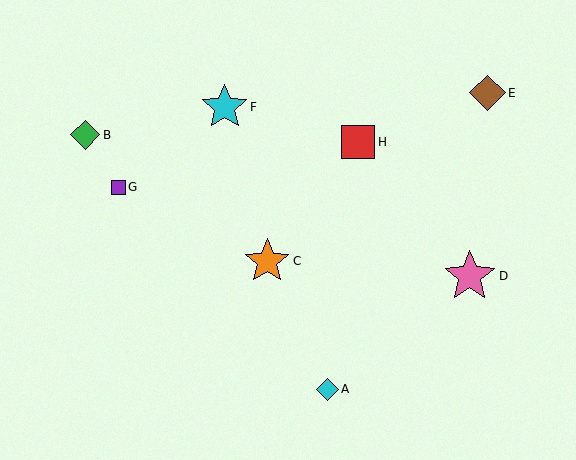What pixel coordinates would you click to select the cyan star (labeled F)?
Click at (225, 107) to select the cyan star F.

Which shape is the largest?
The pink star (labeled D) is the largest.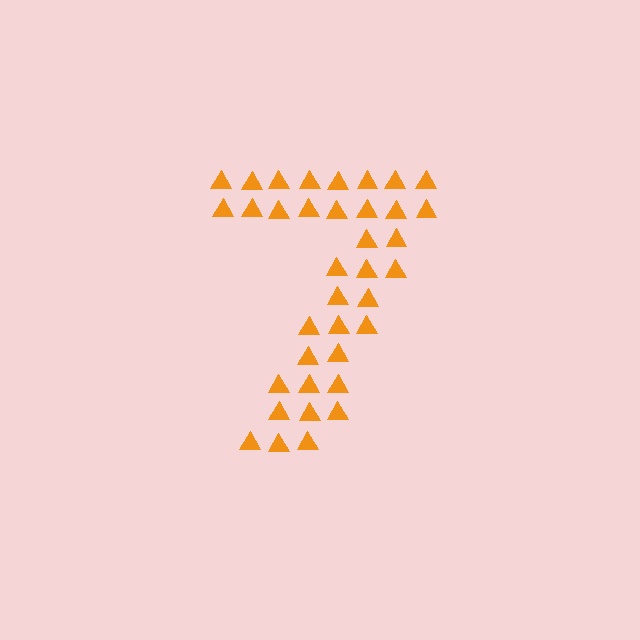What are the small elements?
The small elements are triangles.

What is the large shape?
The large shape is the digit 7.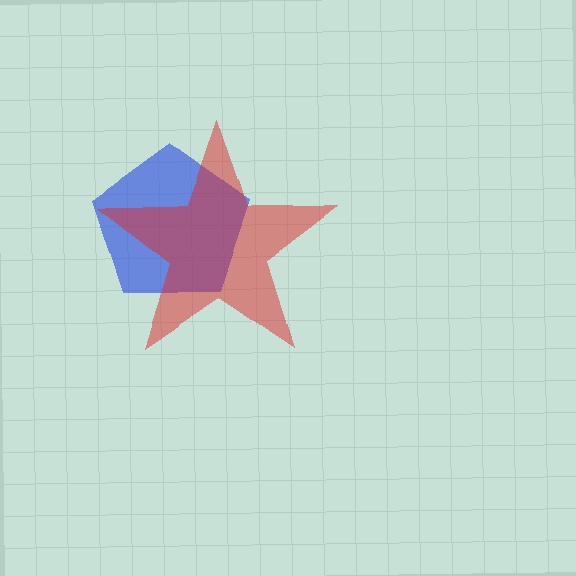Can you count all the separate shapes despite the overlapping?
Yes, there are 2 separate shapes.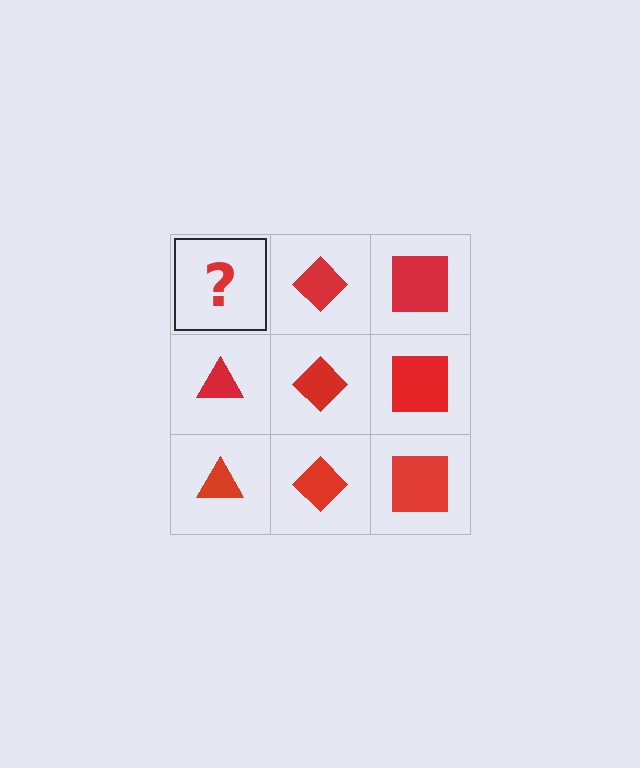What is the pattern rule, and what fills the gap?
The rule is that each column has a consistent shape. The gap should be filled with a red triangle.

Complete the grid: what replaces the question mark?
The question mark should be replaced with a red triangle.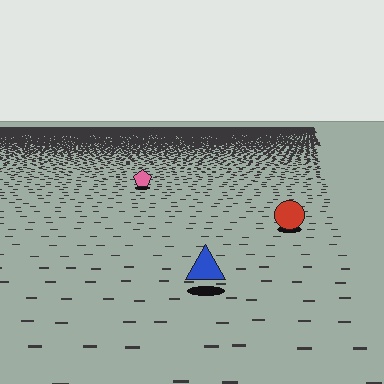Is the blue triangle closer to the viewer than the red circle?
Yes. The blue triangle is closer — you can tell from the texture gradient: the ground texture is coarser near it.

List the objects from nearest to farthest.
From nearest to farthest: the blue triangle, the red circle, the pink pentagon.